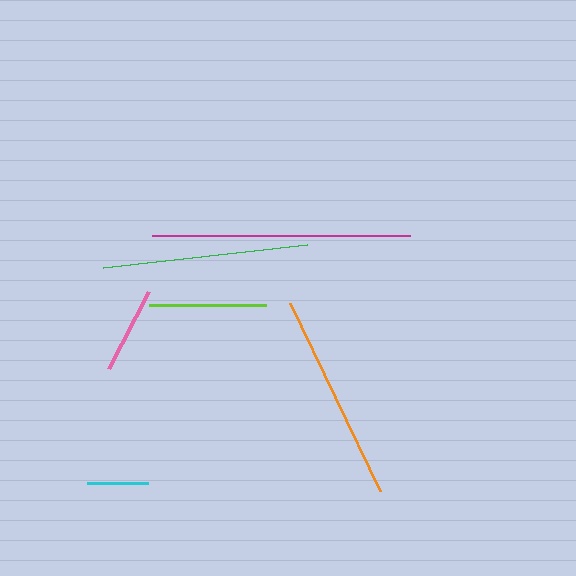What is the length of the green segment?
The green segment is approximately 206 pixels long.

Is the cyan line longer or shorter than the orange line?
The orange line is longer than the cyan line.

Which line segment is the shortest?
The cyan line is the shortest at approximately 61 pixels.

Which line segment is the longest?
The magenta line is the longest at approximately 258 pixels.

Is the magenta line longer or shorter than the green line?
The magenta line is longer than the green line.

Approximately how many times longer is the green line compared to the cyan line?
The green line is approximately 3.4 times the length of the cyan line.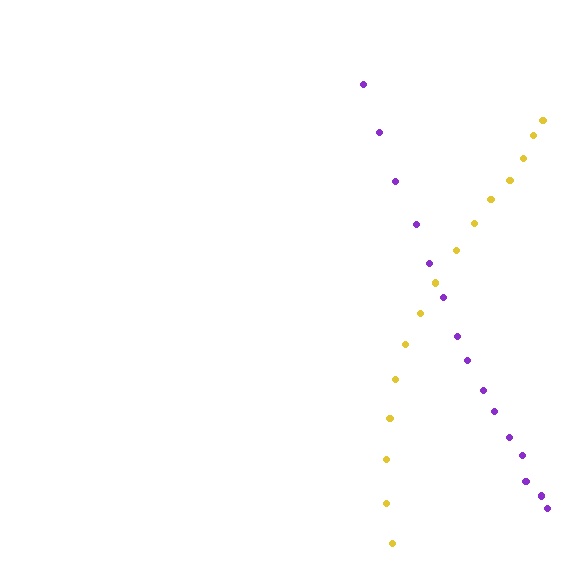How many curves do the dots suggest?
There are 2 distinct paths.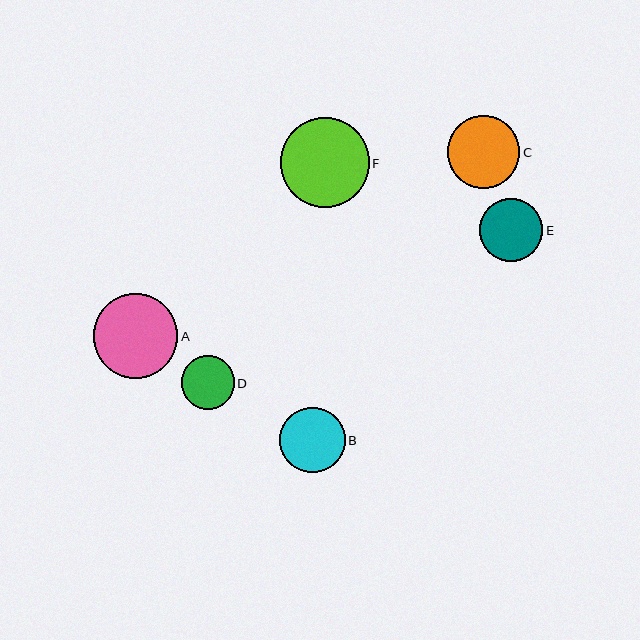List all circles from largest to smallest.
From largest to smallest: F, A, C, B, E, D.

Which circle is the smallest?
Circle D is the smallest with a size of approximately 53 pixels.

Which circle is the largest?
Circle F is the largest with a size of approximately 89 pixels.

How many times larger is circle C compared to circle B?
Circle C is approximately 1.1 times the size of circle B.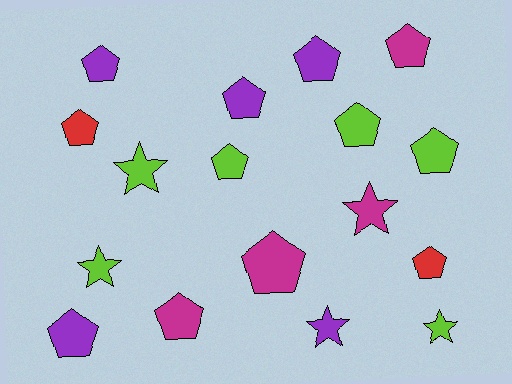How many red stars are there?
There are no red stars.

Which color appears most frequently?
Lime, with 6 objects.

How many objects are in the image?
There are 17 objects.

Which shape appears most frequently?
Pentagon, with 12 objects.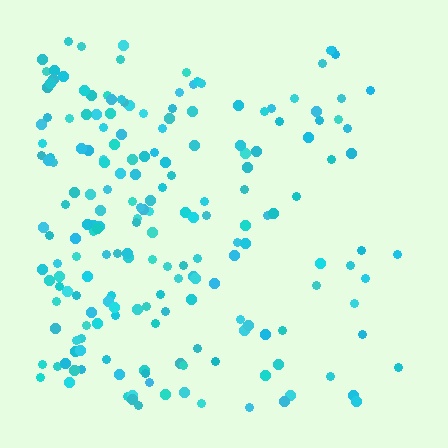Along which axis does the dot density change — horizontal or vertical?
Horizontal.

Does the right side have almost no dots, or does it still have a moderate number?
Still a moderate number, just noticeably fewer than the left.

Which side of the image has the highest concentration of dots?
The left.